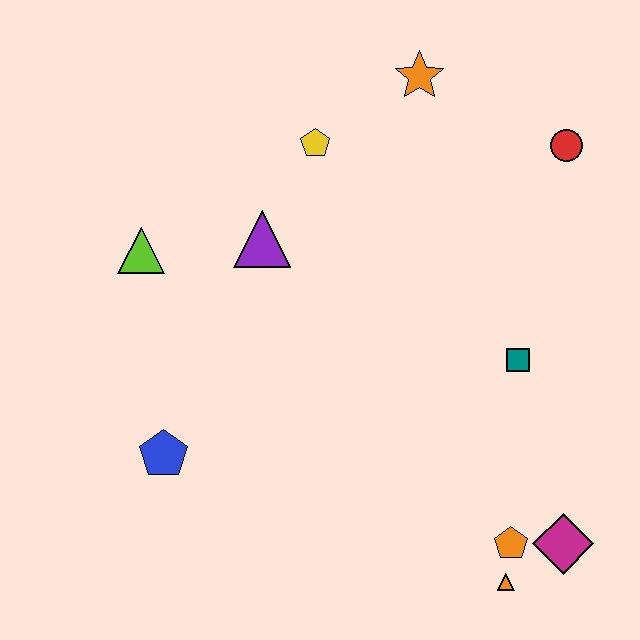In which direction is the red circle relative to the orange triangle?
The red circle is above the orange triangle.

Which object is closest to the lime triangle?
The purple triangle is closest to the lime triangle.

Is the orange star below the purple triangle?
No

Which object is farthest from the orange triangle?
The orange star is farthest from the orange triangle.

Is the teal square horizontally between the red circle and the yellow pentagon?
Yes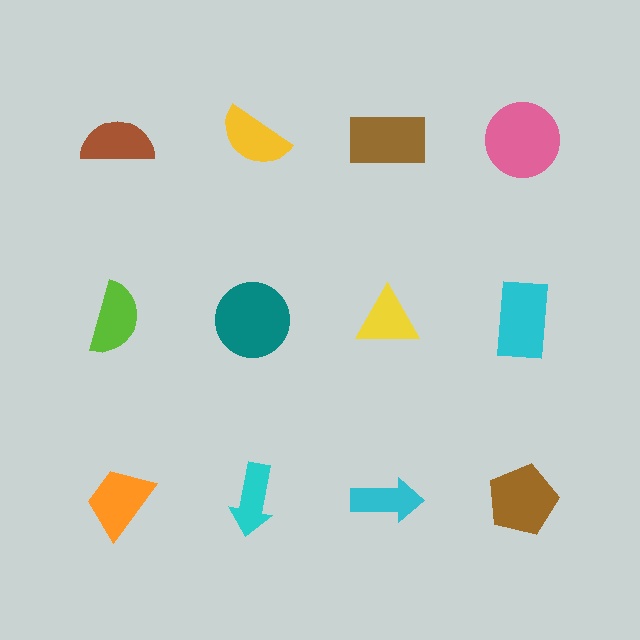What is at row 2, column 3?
A yellow triangle.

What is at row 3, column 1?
An orange trapezoid.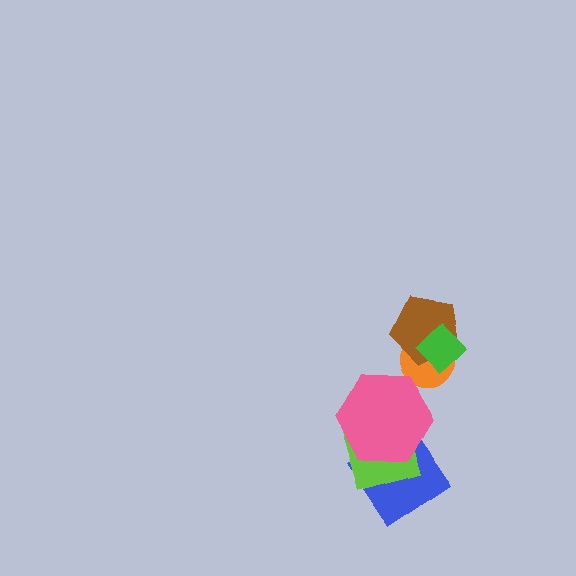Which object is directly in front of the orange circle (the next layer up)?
The brown pentagon is directly in front of the orange circle.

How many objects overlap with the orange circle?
2 objects overlap with the orange circle.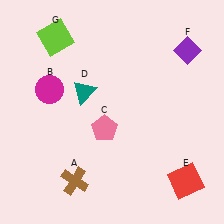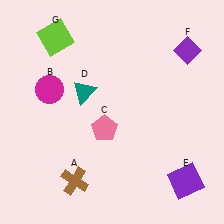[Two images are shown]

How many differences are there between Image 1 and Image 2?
There is 1 difference between the two images.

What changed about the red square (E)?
In Image 1, E is red. In Image 2, it changed to purple.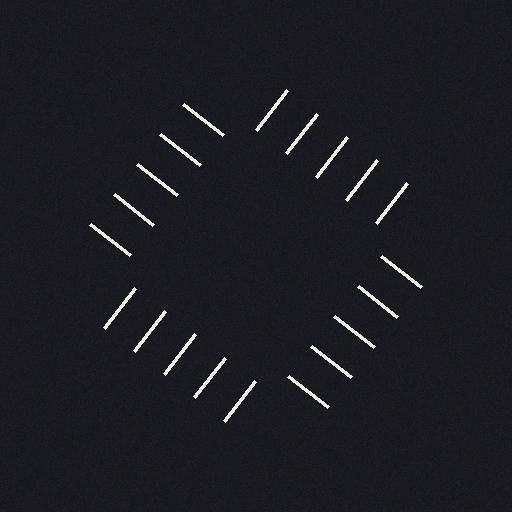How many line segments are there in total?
20 — 5 along each of the 4 edges.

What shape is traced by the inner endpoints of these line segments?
An illusory square — the line segments terminate on its edges but no continuous stroke is drawn.